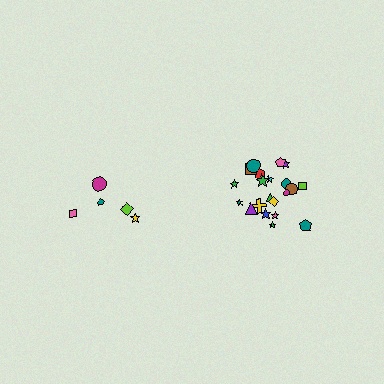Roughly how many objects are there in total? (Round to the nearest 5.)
Roughly 25 objects in total.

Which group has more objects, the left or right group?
The right group.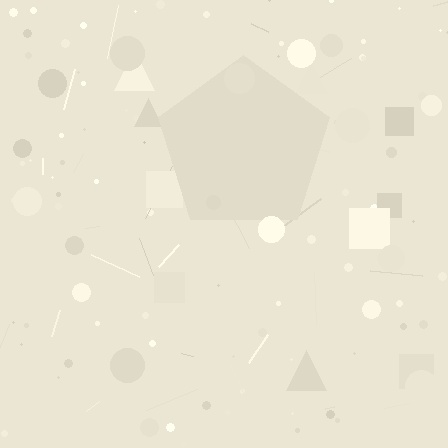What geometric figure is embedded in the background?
A pentagon is embedded in the background.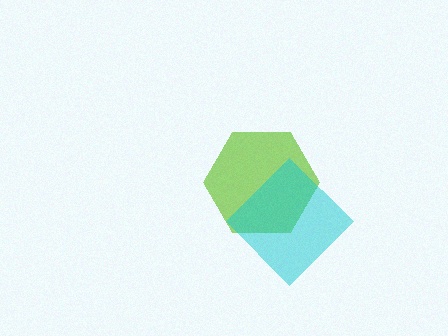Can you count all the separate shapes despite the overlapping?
Yes, there are 2 separate shapes.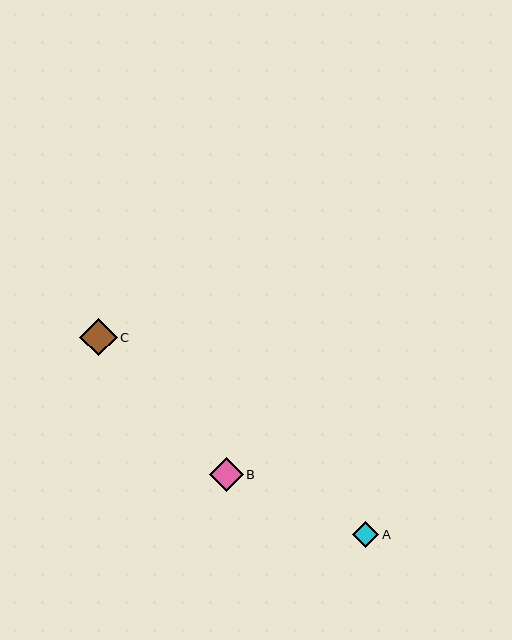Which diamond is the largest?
Diamond C is the largest with a size of approximately 37 pixels.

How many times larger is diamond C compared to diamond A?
Diamond C is approximately 1.4 times the size of diamond A.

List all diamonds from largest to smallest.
From largest to smallest: C, B, A.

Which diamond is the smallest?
Diamond A is the smallest with a size of approximately 27 pixels.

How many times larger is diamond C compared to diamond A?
Diamond C is approximately 1.4 times the size of diamond A.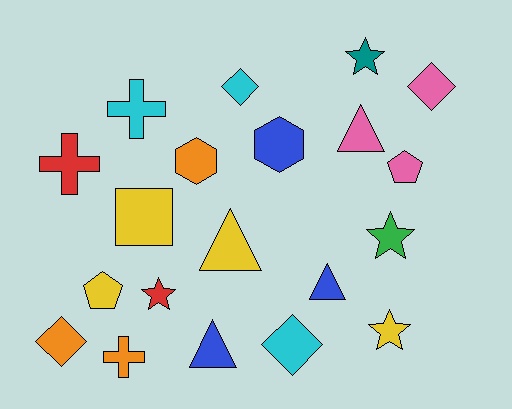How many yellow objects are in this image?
There are 4 yellow objects.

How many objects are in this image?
There are 20 objects.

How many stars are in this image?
There are 4 stars.